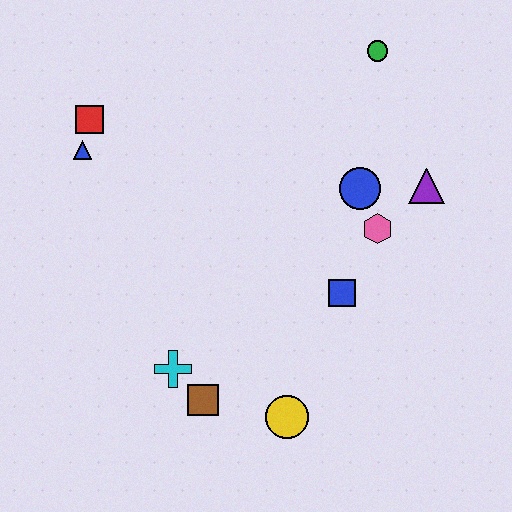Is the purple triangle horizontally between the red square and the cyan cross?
No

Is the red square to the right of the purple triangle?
No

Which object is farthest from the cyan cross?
The green circle is farthest from the cyan cross.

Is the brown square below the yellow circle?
No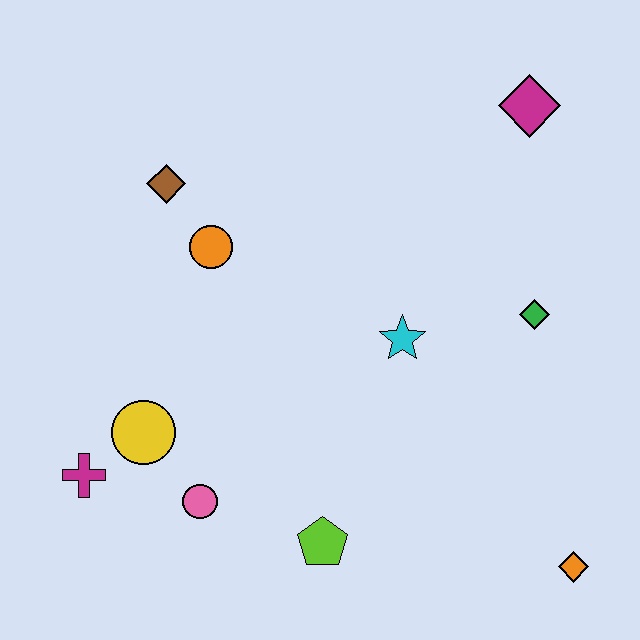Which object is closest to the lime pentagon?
The pink circle is closest to the lime pentagon.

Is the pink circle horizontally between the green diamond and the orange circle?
No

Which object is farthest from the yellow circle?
The magenta diamond is farthest from the yellow circle.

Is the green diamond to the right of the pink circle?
Yes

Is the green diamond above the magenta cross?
Yes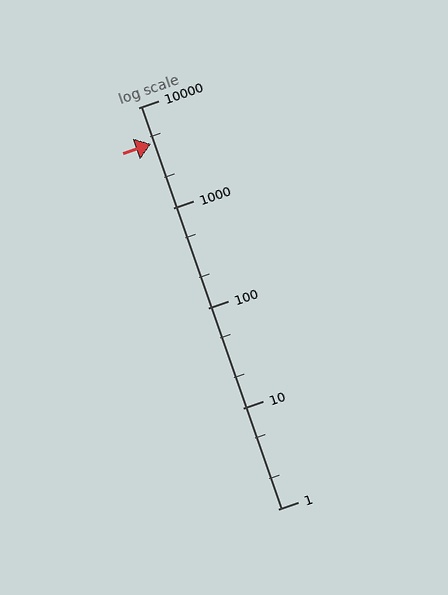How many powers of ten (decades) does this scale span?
The scale spans 4 decades, from 1 to 10000.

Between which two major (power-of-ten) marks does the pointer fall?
The pointer is between 1000 and 10000.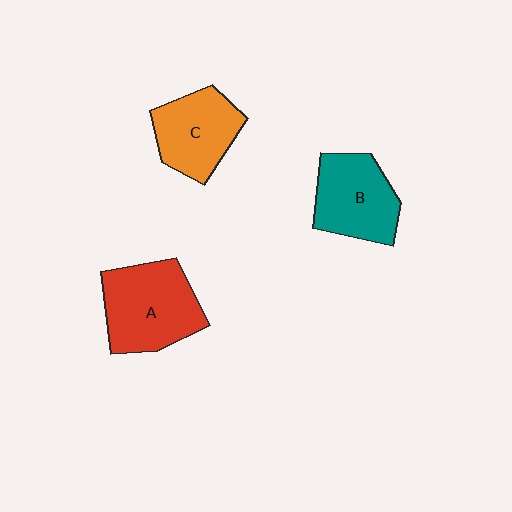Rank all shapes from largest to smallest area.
From largest to smallest: A (red), B (teal), C (orange).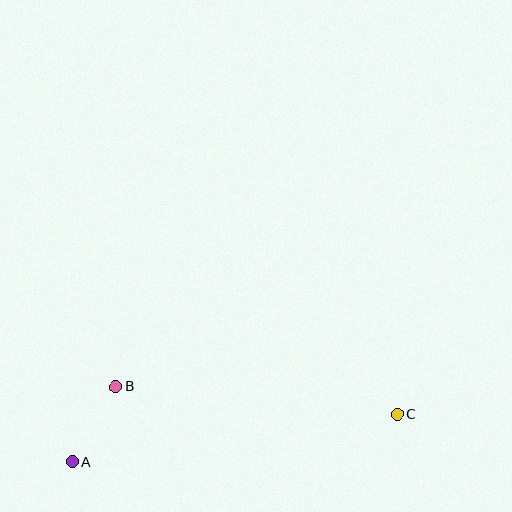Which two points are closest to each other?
Points A and B are closest to each other.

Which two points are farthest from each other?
Points A and C are farthest from each other.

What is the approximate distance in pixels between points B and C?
The distance between B and C is approximately 282 pixels.